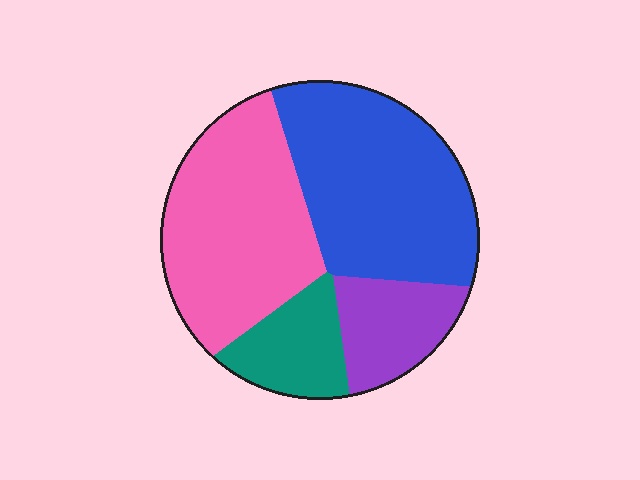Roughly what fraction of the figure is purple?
Purple takes up less than a quarter of the figure.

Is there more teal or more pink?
Pink.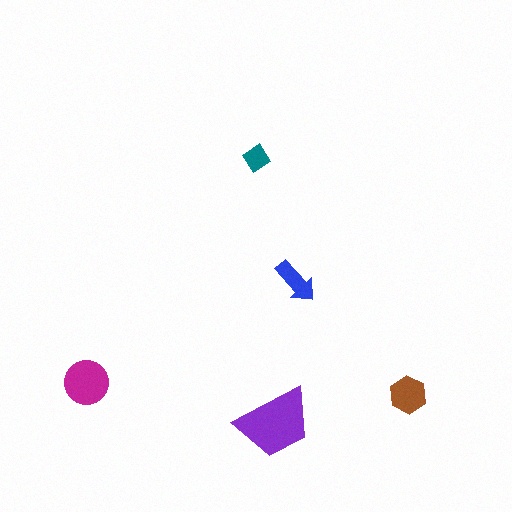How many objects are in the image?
There are 5 objects in the image.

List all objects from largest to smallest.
The purple trapezoid, the magenta circle, the brown hexagon, the blue arrow, the teal diamond.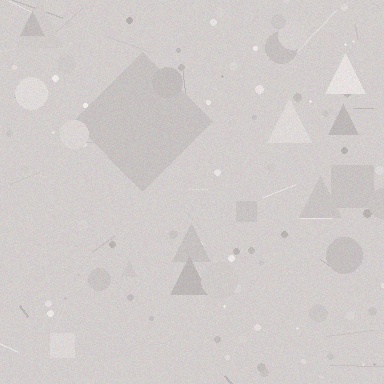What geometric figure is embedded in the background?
A diamond is embedded in the background.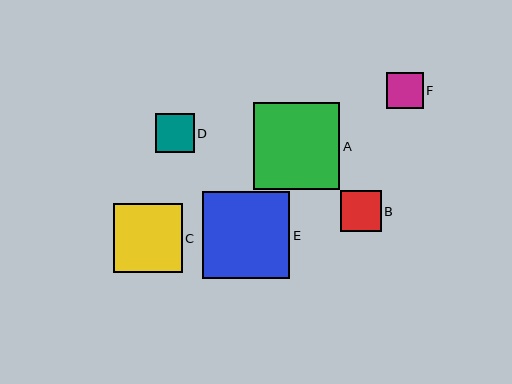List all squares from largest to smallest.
From largest to smallest: E, A, C, B, D, F.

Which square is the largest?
Square E is the largest with a size of approximately 87 pixels.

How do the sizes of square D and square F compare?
Square D and square F are approximately the same size.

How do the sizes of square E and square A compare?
Square E and square A are approximately the same size.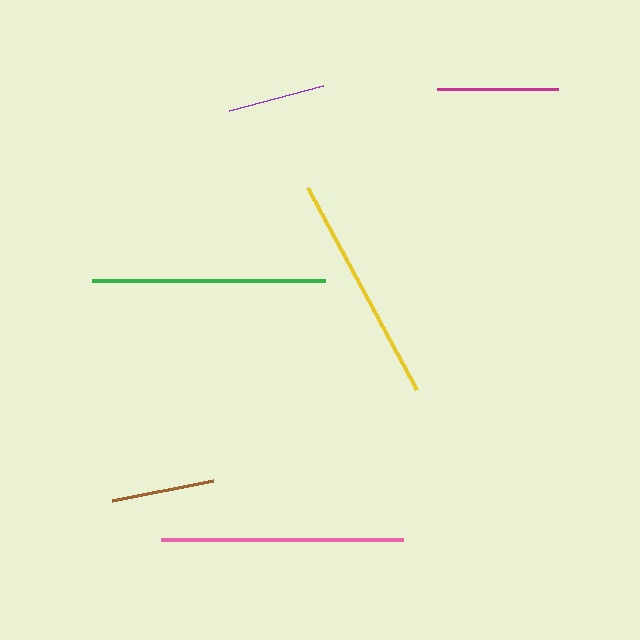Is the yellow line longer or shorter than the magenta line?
The yellow line is longer than the magenta line.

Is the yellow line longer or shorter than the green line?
The green line is longer than the yellow line.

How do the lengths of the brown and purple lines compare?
The brown and purple lines are approximately the same length.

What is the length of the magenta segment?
The magenta segment is approximately 121 pixels long.